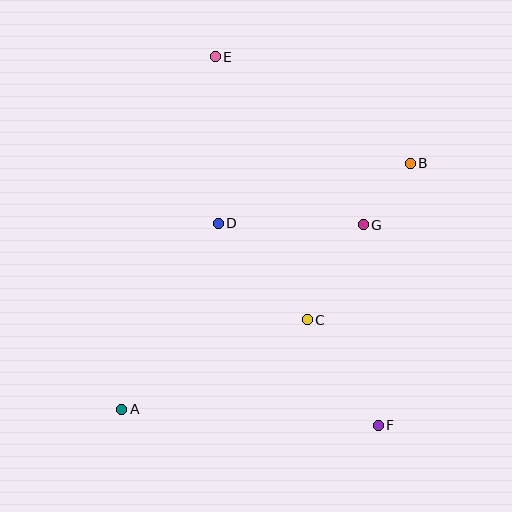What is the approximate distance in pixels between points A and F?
The distance between A and F is approximately 257 pixels.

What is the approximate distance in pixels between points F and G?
The distance between F and G is approximately 201 pixels.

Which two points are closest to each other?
Points B and G are closest to each other.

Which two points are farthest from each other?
Points E and F are farthest from each other.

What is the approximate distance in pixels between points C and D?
The distance between C and D is approximately 131 pixels.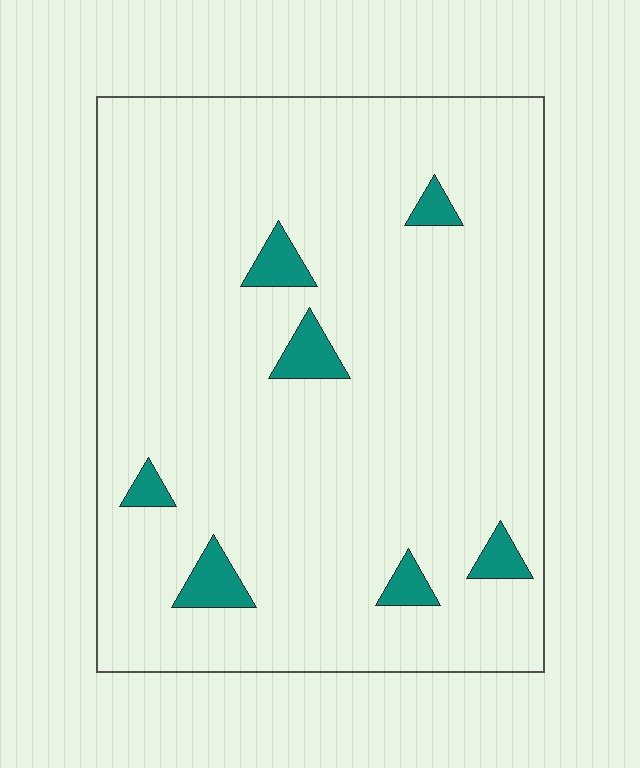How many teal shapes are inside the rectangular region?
7.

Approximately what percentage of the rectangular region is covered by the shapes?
Approximately 5%.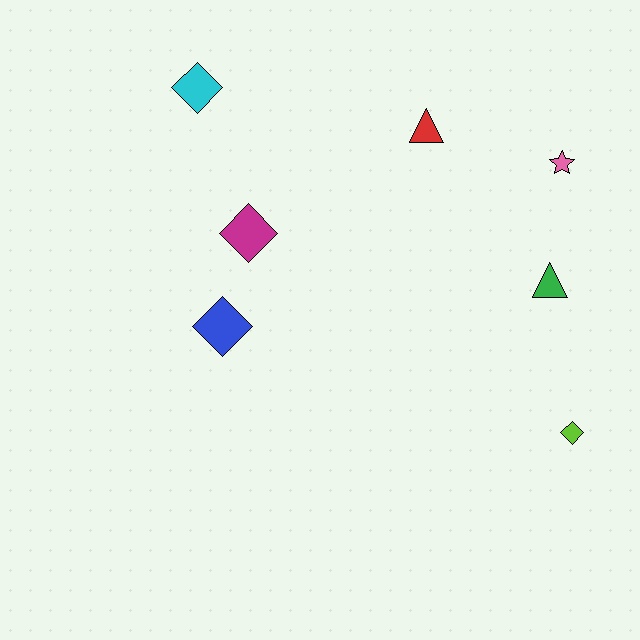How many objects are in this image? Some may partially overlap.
There are 7 objects.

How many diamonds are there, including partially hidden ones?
There are 4 diamonds.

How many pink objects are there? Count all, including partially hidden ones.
There is 1 pink object.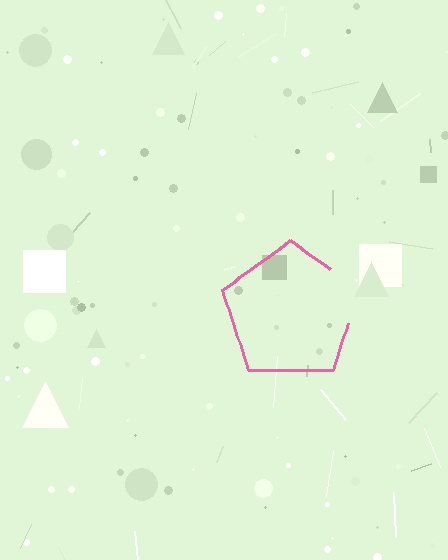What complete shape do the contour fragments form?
The contour fragments form a pentagon.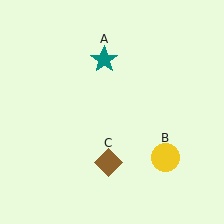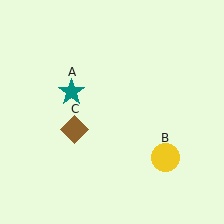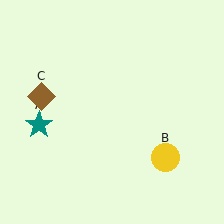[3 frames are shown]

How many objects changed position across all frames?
2 objects changed position: teal star (object A), brown diamond (object C).